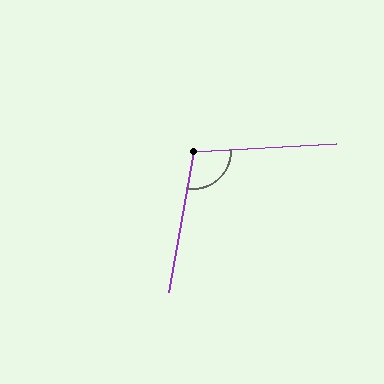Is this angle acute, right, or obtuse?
It is obtuse.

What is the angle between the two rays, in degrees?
Approximately 103 degrees.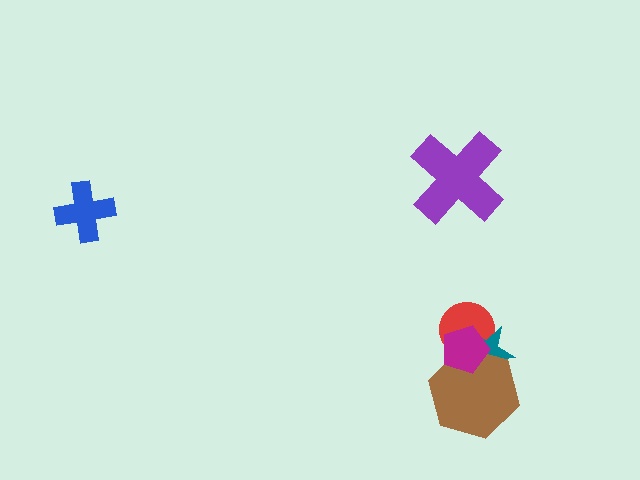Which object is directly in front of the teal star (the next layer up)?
The brown hexagon is directly in front of the teal star.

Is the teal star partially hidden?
Yes, it is partially covered by another shape.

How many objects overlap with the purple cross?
0 objects overlap with the purple cross.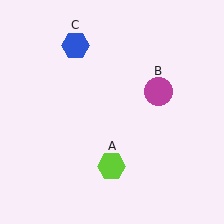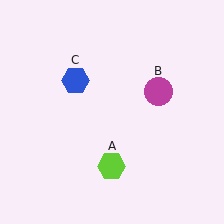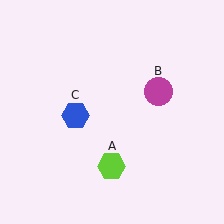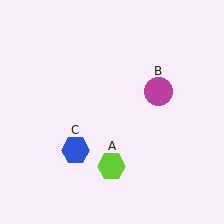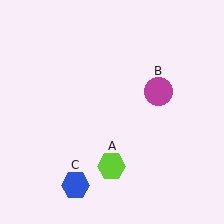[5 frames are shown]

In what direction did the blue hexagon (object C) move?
The blue hexagon (object C) moved down.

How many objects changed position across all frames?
1 object changed position: blue hexagon (object C).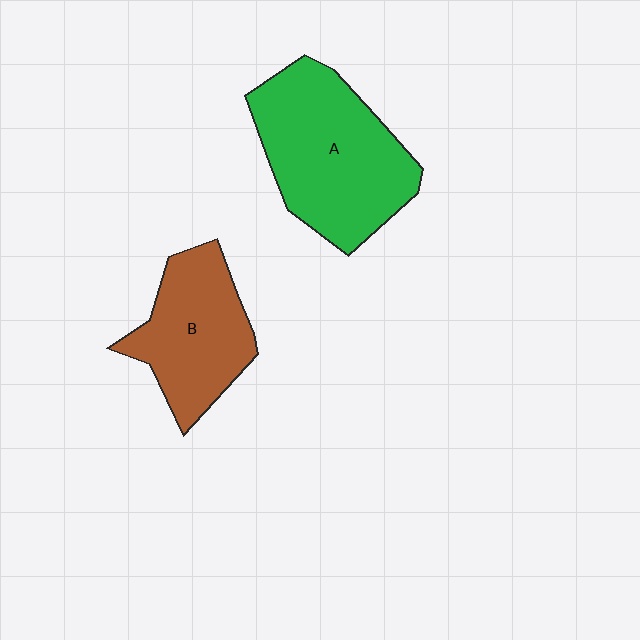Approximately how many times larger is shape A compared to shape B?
Approximately 1.4 times.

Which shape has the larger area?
Shape A (green).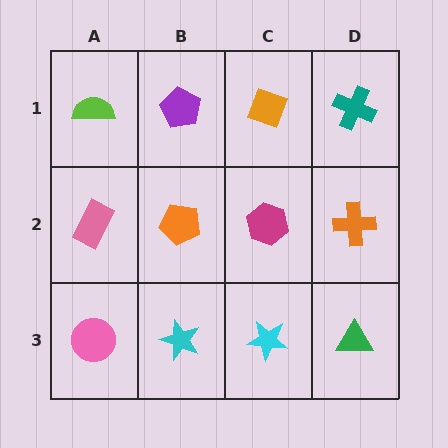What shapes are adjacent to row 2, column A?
A lime semicircle (row 1, column A), a pink circle (row 3, column A), an orange pentagon (row 2, column B).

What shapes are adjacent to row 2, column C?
An orange diamond (row 1, column C), a cyan star (row 3, column C), an orange pentagon (row 2, column B), an orange cross (row 2, column D).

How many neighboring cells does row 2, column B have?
4.